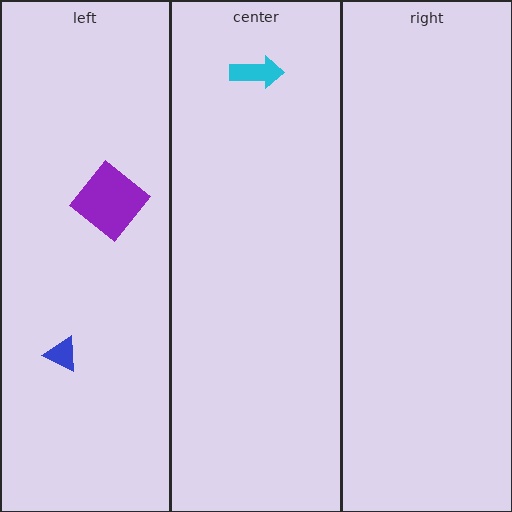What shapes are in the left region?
The purple diamond, the blue triangle.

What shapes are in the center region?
The cyan arrow.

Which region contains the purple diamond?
The left region.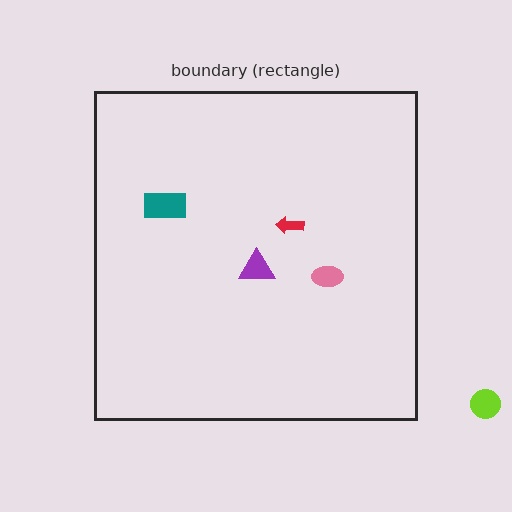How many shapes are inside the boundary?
4 inside, 1 outside.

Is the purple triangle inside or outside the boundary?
Inside.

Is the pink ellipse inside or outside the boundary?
Inside.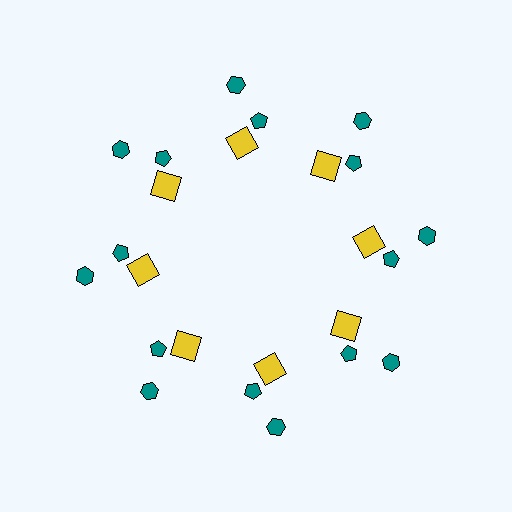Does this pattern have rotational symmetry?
Yes, this pattern has 8-fold rotational symmetry. It looks the same after rotating 45 degrees around the center.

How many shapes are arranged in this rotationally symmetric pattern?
There are 24 shapes, arranged in 8 groups of 3.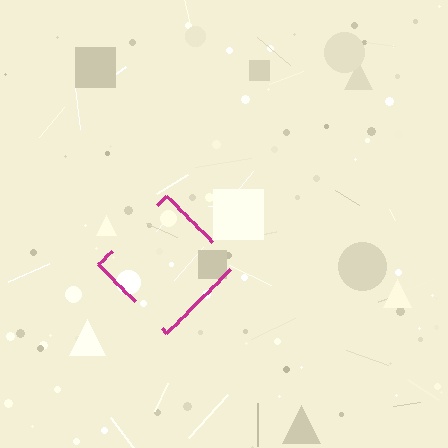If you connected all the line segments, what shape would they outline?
They would outline a diamond.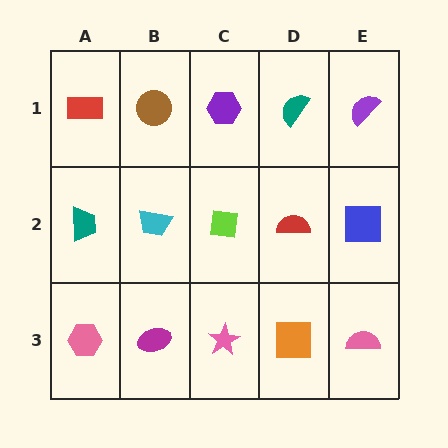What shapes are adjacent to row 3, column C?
A lime square (row 2, column C), a magenta ellipse (row 3, column B), an orange square (row 3, column D).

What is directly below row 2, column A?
A pink hexagon.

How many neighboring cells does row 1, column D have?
3.